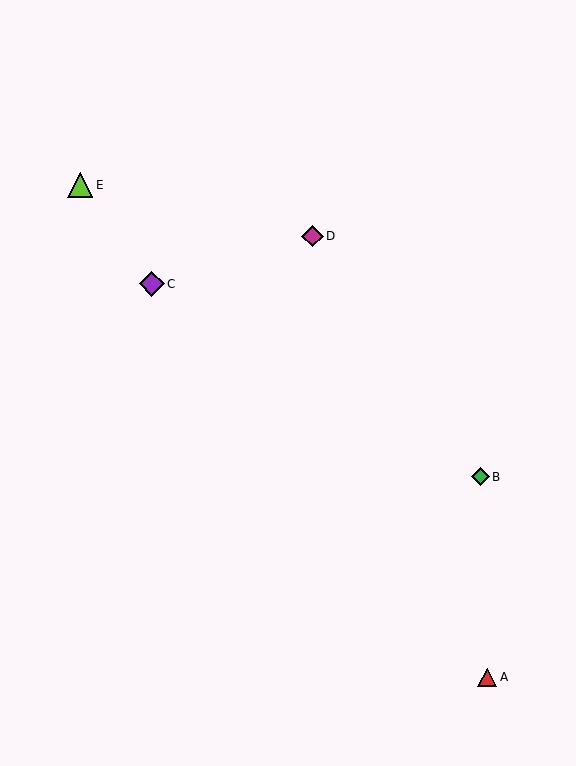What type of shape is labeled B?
Shape B is a green diamond.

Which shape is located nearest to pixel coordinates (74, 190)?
The lime triangle (labeled E) at (80, 185) is nearest to that location.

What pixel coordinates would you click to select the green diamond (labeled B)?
Click at (480, 477) to select the green diamond B.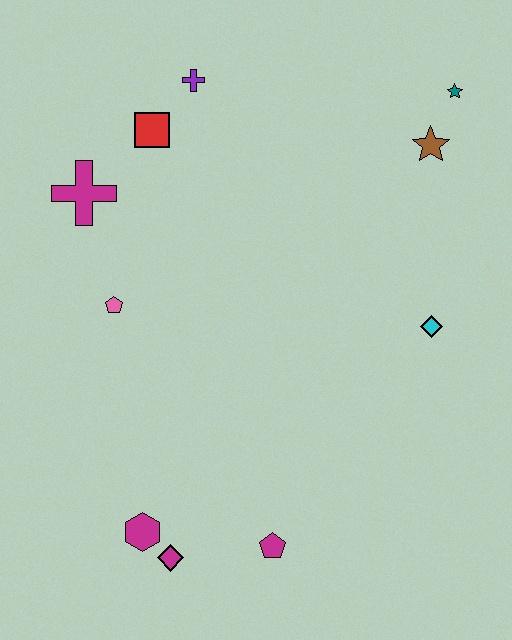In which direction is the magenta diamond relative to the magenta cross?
The magenta diamond is below the magenta cross.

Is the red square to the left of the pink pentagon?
No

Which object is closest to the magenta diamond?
The magenta hexagon is closest to the magenta diamond.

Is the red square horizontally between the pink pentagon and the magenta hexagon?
No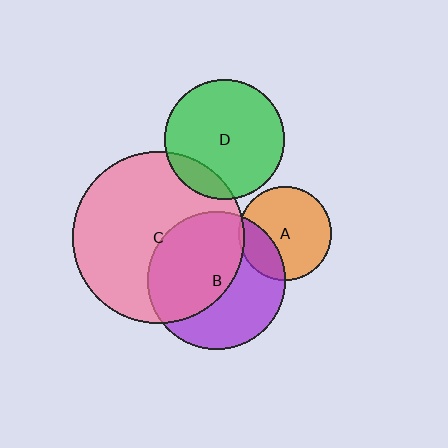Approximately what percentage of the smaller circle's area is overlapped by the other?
Approximately 55%.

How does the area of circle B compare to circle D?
Approximately 1.3 times.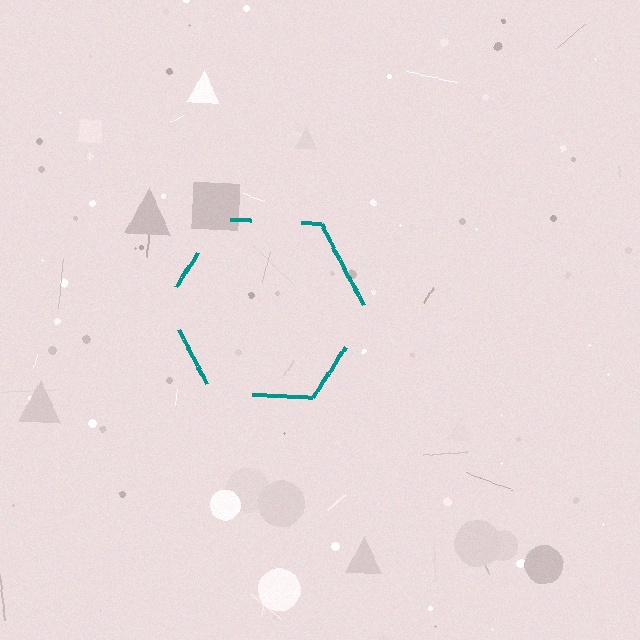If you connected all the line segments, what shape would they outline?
They would outline a hexagon.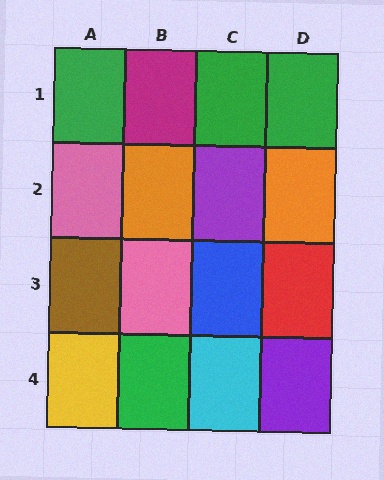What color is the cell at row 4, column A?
Yellow.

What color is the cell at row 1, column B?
Magenta.